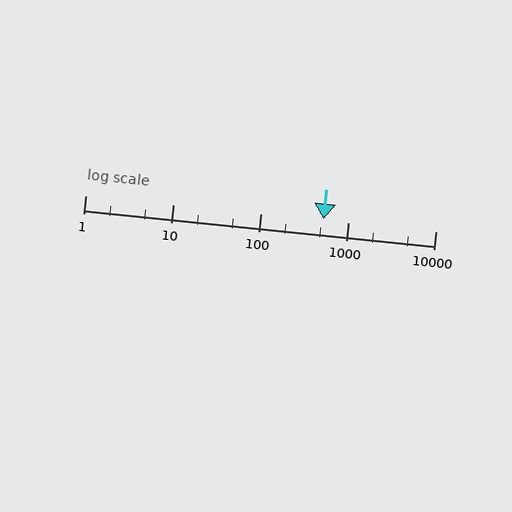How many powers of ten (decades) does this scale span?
The scale spans 4 decades, from 1 to 10000.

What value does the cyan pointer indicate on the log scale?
The pointer indicates approximately 520.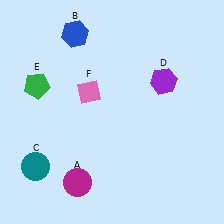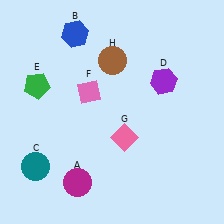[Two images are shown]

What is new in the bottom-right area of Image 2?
A pink diamond (G) was added in the bottom-right area of Image 2.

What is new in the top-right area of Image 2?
A brown circle (H) was added in the top-right area of Image 2.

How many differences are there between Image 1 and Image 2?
There are 2 differences between the two images.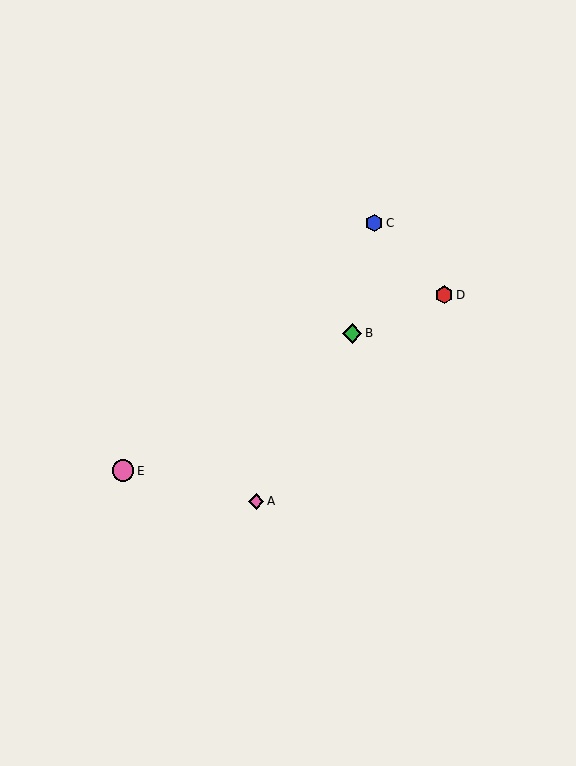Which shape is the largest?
The pink circle (labeled E) is the largest.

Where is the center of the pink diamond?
The center of the pink diamond is at (256, 501).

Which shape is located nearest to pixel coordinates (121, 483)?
The pink circle (labeled E) at (123, 471) is nearest to that location.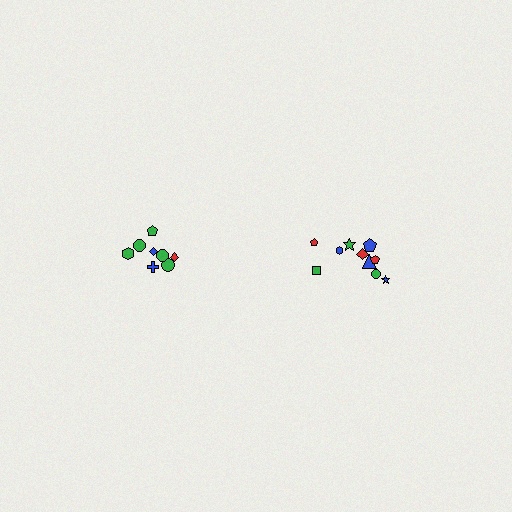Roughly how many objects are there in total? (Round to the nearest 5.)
Roughly 20 objects in total.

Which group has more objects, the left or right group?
The right group.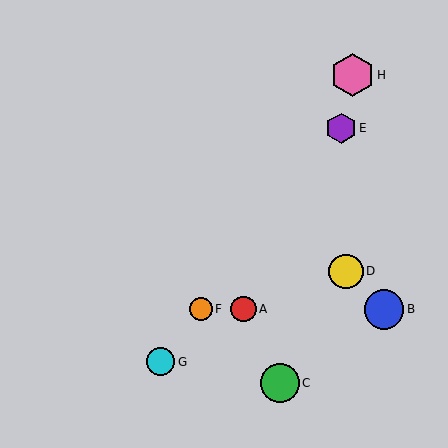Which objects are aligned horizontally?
Objects A, B, F are aligned horizontally.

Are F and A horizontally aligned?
Yes, both are at y≈309.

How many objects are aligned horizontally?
3 objects (A, B, F) are aligned horizontally.